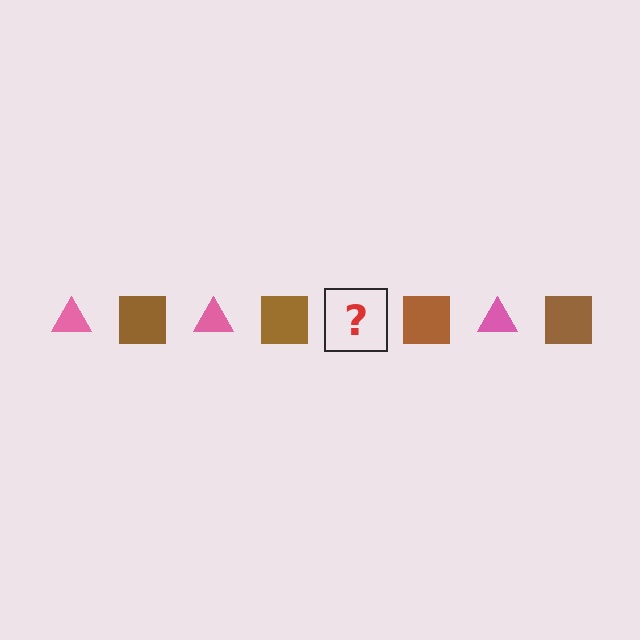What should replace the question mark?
The question mark should be replaced with a pink triangle.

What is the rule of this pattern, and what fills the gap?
The rule is that the pattern alternates between pink triangle and brown square. The gap should be filled with a pink triangle.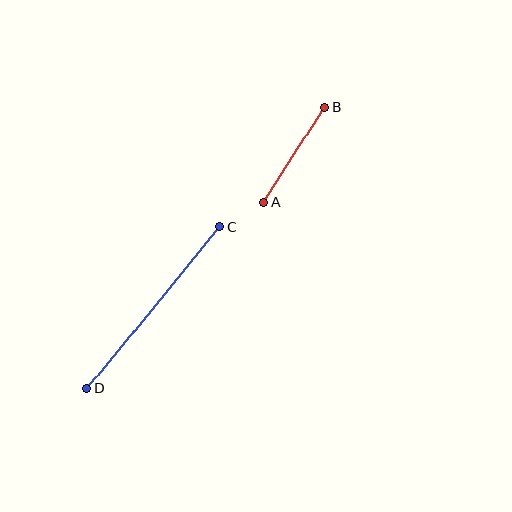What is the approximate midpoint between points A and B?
The midpoint is at approximately (294, 155) pixels.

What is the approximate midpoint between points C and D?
The midpoint is at approximately (153, 308) pixels.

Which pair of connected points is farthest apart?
Points C and D are farthest apart.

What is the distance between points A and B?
The distance is approximately 112 pixels.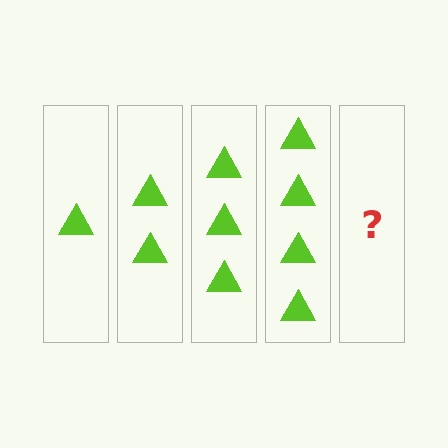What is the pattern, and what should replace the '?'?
The pattern is that each step adds one more triangle. The '?' should be 5 triangles.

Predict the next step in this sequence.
The next step is 5 triangles.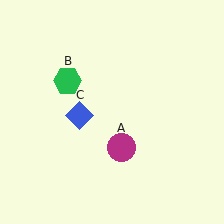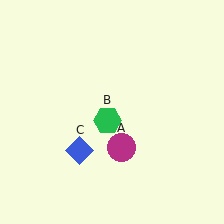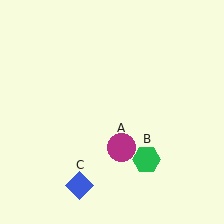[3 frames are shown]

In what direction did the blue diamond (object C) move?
The blue diamond (object C) moved down.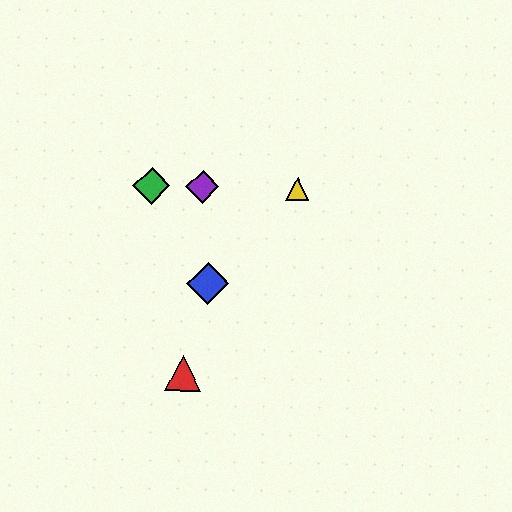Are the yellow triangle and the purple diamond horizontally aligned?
Yes, both are at y≈189.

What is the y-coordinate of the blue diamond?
The blue diamond is at y≈283.